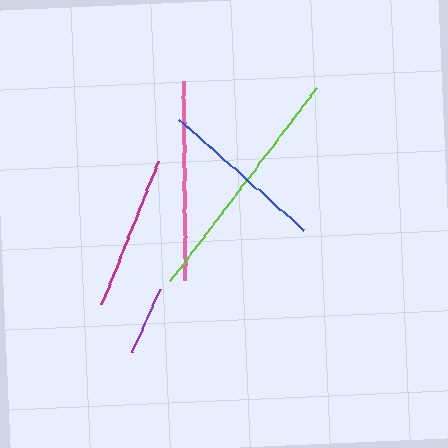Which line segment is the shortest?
The purple line is the shortest at approximately 70 pixels.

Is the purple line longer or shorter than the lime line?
The lime line is longer than the purple line.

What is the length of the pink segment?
The pink segment is approximately 199 pixels long.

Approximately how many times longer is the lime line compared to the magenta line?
The lime line is approximately 1.6 times the length of the magenta line.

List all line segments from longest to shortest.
From longest to shortest: lime, pink, blue, magenta, purple.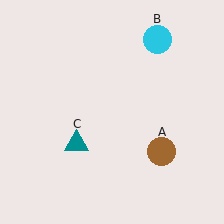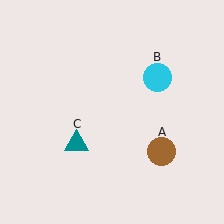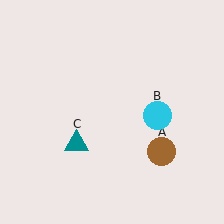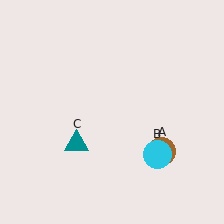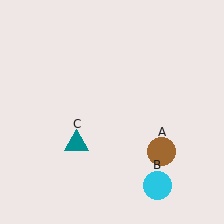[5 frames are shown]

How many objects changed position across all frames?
1 object changed position: cyan circle (object B).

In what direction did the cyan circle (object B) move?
The cyan circle (object B) moved down.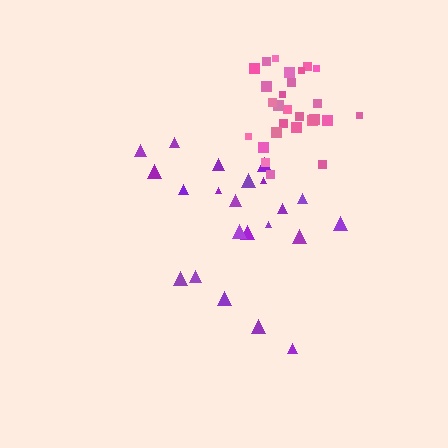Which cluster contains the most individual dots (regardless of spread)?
Pink (28).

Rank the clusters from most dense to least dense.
pink, purple.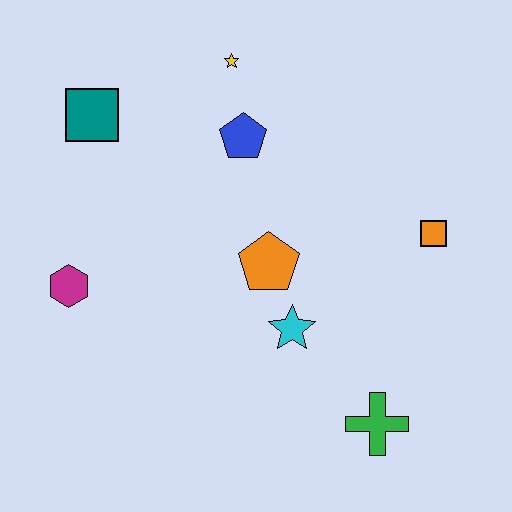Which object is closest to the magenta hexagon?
The teal square is closest to the magenta hexagon.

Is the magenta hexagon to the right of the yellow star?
No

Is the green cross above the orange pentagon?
No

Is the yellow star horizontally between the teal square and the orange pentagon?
Yes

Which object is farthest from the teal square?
The green cross is farthest from the teal square.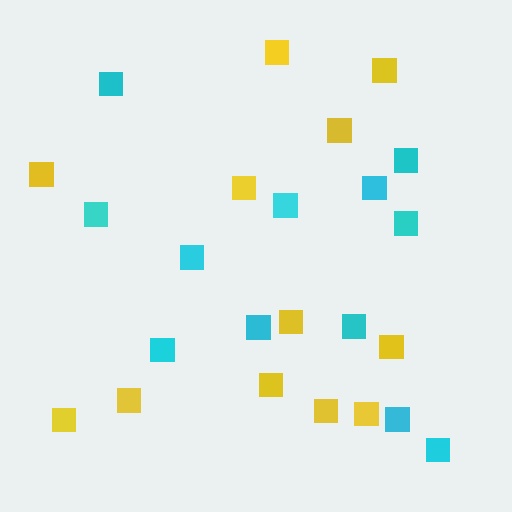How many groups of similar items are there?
There are 2 groups: one group of yellow squares (12) and one group of cyan squares (12).